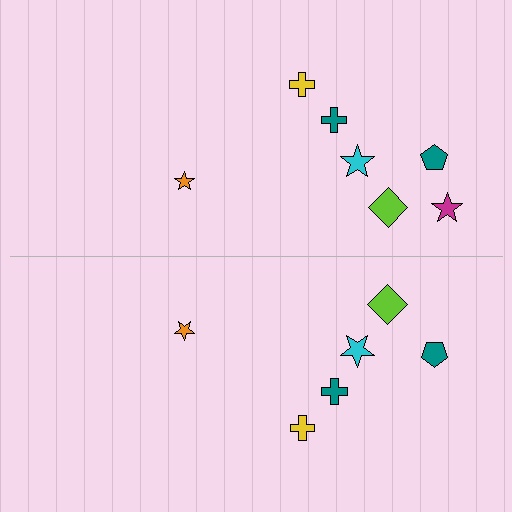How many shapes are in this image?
There are 13 shapes in this image.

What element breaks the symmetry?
A magenta star is missing from the bottom side.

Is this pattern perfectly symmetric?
No, the pattern is not perfectly symmetric. A magenta star is missing from the bottom side.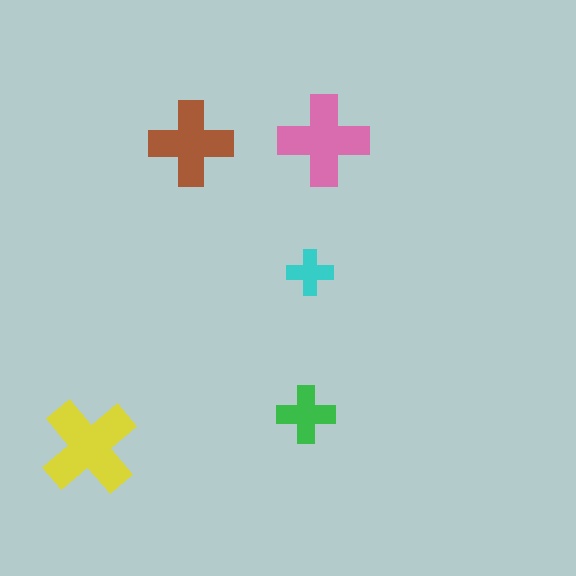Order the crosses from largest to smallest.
the yellow one, the pink one, the brown one, the green one, the cyan one.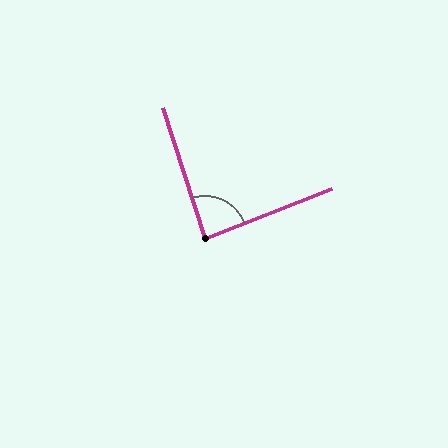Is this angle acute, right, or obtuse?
It is approximately a right angle.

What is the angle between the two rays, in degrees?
Approximately 86 degrees.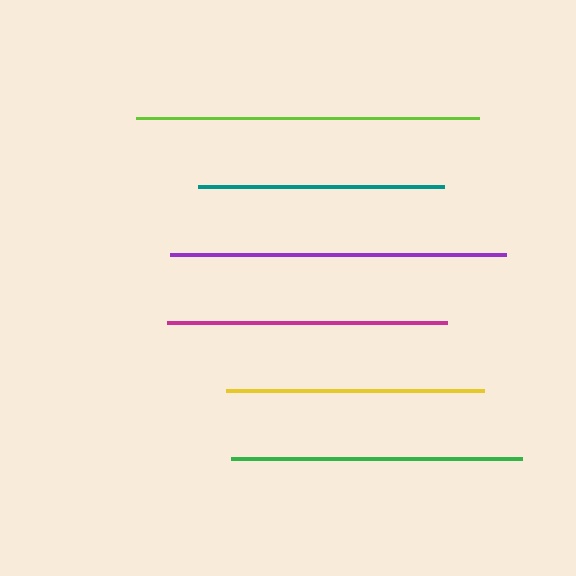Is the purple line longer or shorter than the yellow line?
The purple line is longer than the yellow line.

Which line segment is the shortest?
The teal line is the shortest at approximately 246 pixels.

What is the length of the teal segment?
The teal segment is approximately 246 pixels long.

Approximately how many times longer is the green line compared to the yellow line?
The green line is approximately 1.1 times the length of the yellow line.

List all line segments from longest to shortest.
From longest to shortest: lime, purple, green, magenta, yellow, teal.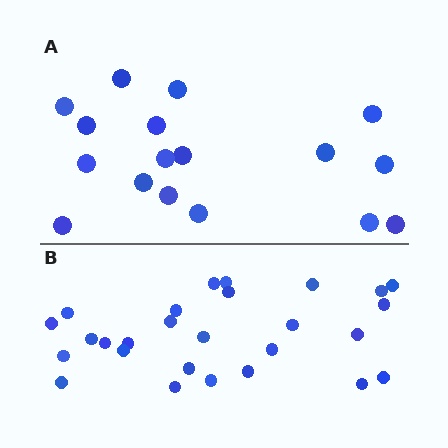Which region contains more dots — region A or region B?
Region B (the bottom region) has more dots.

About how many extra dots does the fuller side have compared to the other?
Region B has roughly 10 or so more dots than region A.